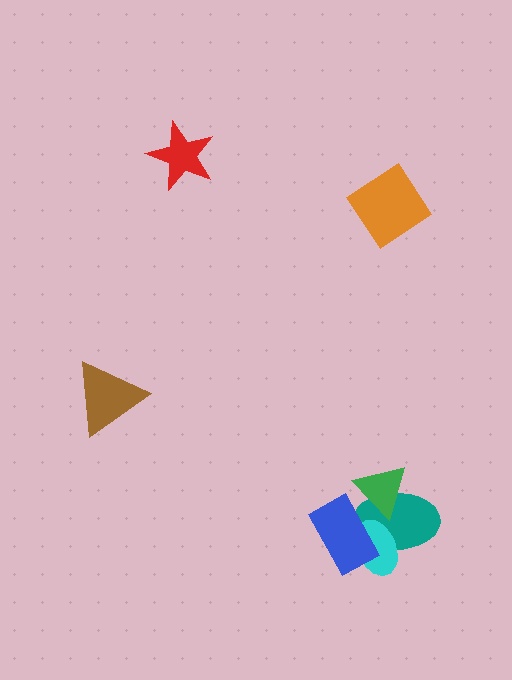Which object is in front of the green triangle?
The blue rectangle is in front of the green triangle.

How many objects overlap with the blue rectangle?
3 objects overlap with the blue rectangle.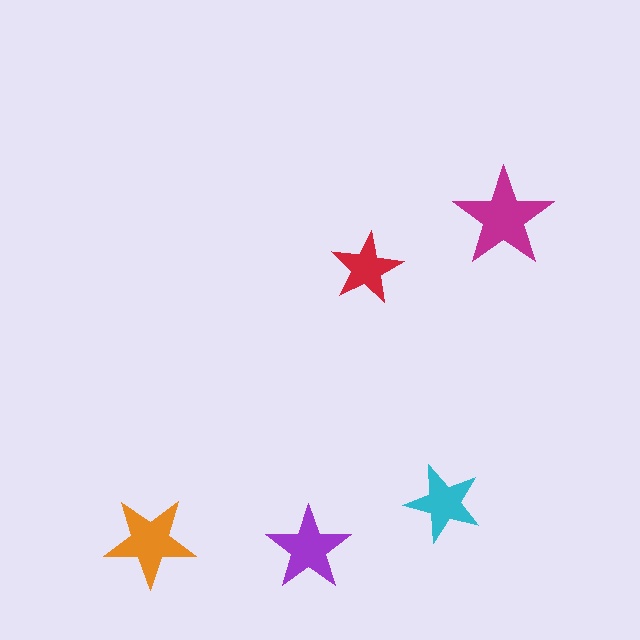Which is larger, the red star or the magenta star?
The magenta one.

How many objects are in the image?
There are 5 objects in the image.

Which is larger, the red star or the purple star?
The purple one.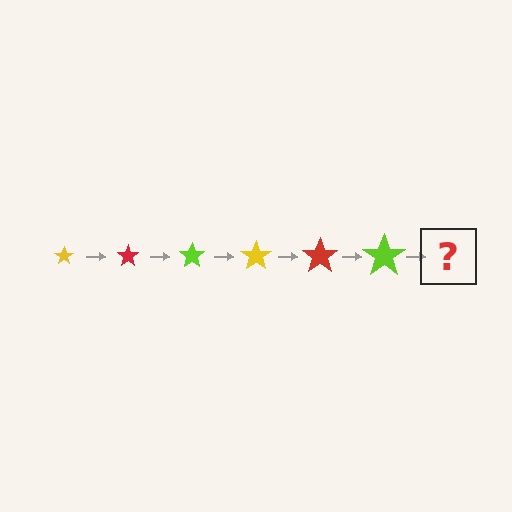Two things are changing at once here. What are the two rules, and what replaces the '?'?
The two rules are that the star grows larger each step and the color cycles through yellow, red, and lime. The '?' should be a yellow star, larger than the previous one.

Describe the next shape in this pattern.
It should be a yellow star, larger than the previous one.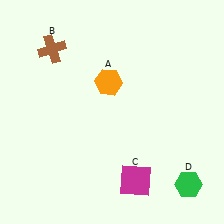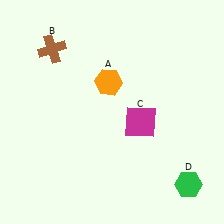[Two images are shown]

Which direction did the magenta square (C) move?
The magenta square (C) moved up.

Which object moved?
The magenta square (C) moved up.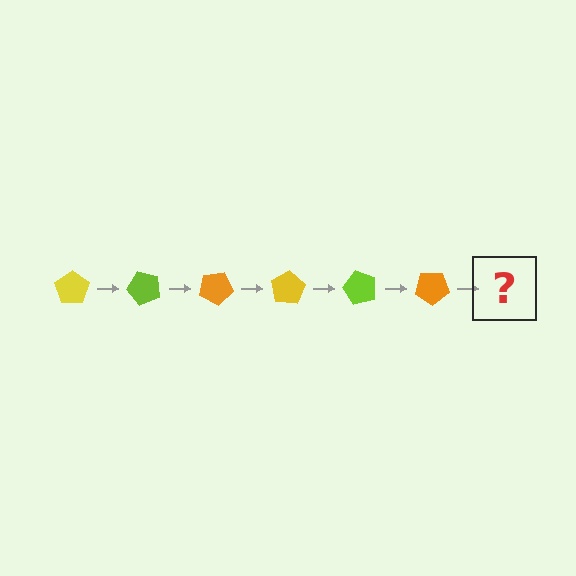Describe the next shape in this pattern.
It should be a yellow pentagon, rotated 300 degrees from the start.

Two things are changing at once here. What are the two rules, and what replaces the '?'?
The two rules are that it rotates 50 degrees each step and the color cycles through yellow, lime, and orange. The '?' should be a yellow pentagon, rotated 300 degrees from the start.